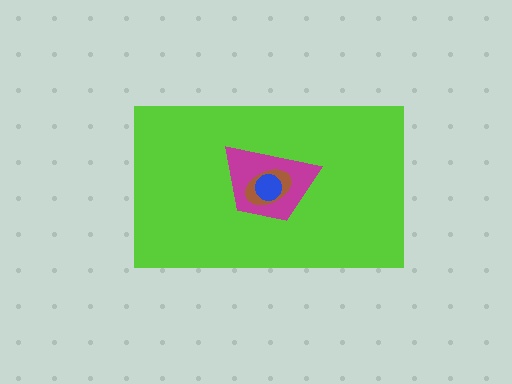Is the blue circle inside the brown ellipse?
Yes.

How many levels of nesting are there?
4.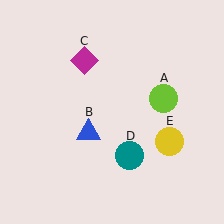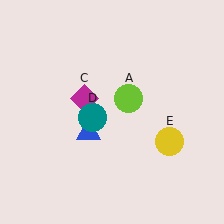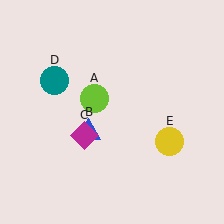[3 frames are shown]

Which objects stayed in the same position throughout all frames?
Blue triangle (object B) and yellow circle (object E) remained stationary.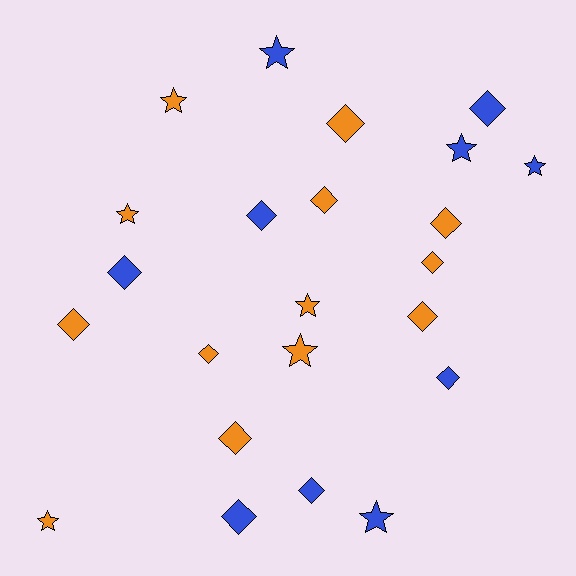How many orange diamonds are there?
There are 8 orange diamonds.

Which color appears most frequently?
Orange, with 13 objects.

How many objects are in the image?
There are 23 objects.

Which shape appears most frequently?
Diamond, with 14 objects.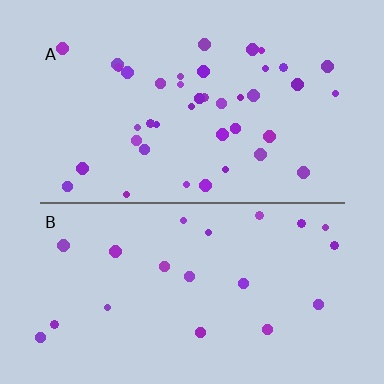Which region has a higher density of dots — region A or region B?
A (the top).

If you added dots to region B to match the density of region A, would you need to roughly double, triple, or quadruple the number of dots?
Approximately double.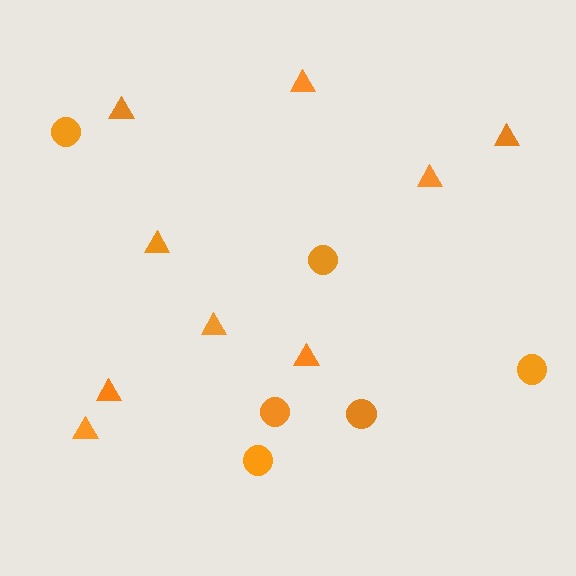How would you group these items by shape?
There are 2 groups: one group of circles (6) and one group of triangles (9).